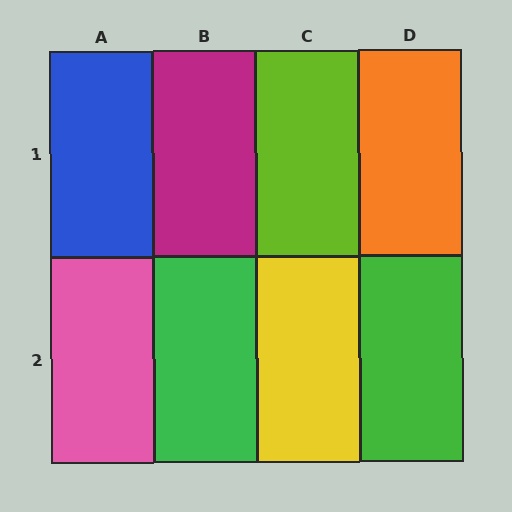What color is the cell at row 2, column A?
Pink.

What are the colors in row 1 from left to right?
Blue, magenta, lime, orange.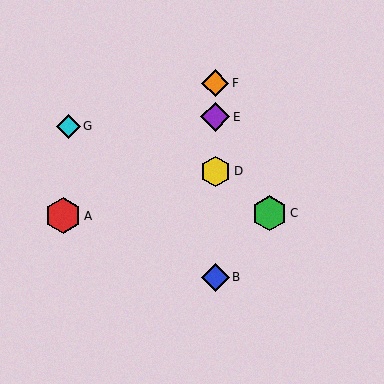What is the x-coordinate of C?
Object C is at x≈269.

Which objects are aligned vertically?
Objects B, D, E, F are aligned vertically.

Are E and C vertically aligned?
No, E is at x≈215 and C is at x≈269.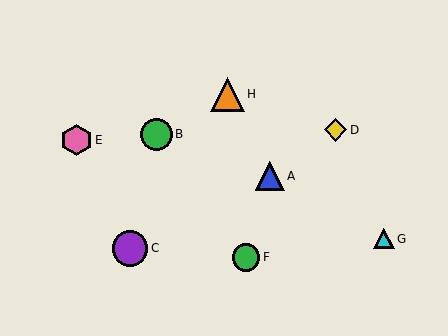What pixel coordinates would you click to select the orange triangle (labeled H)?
Click at (227, 94) to select the orange triangle H.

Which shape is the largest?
The purple circle (labeled C) is the largest.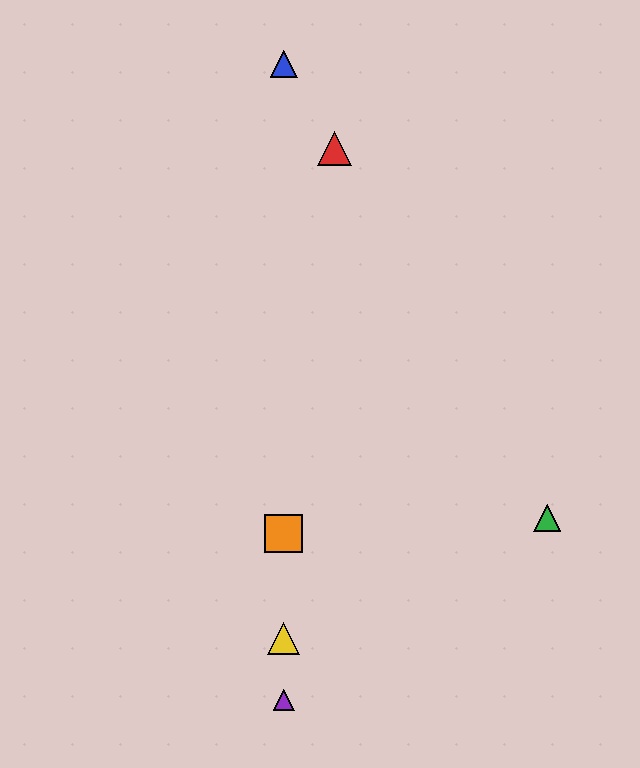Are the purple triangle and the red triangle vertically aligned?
No, the purple triangle is at x≈284 and the red triangle is at x≈334.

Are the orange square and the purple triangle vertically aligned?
Yes, both are at x≈284.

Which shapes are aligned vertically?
The blue triangle, the yellow triangle, the purple triangle, the orange square are aligned vertically.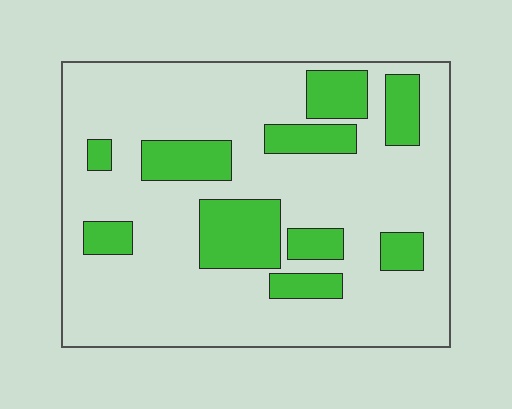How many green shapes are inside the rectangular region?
10.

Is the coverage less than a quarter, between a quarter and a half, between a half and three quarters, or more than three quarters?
Less than a quarter.